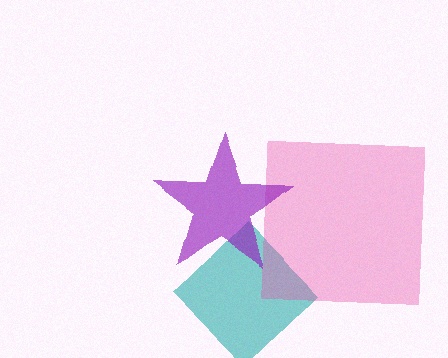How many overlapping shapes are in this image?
There are 3 overlapping shapes in the image.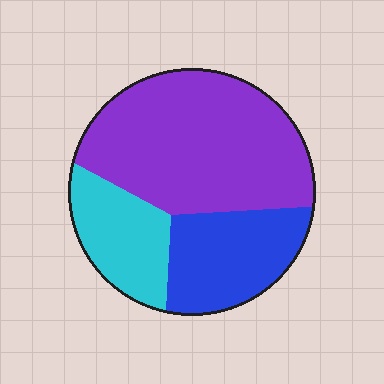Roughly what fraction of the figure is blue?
Blue takes up about one quarter (1/4) of the figure.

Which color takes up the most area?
Purple, at roughly 55%.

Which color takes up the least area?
Cyan, at roughly 20%.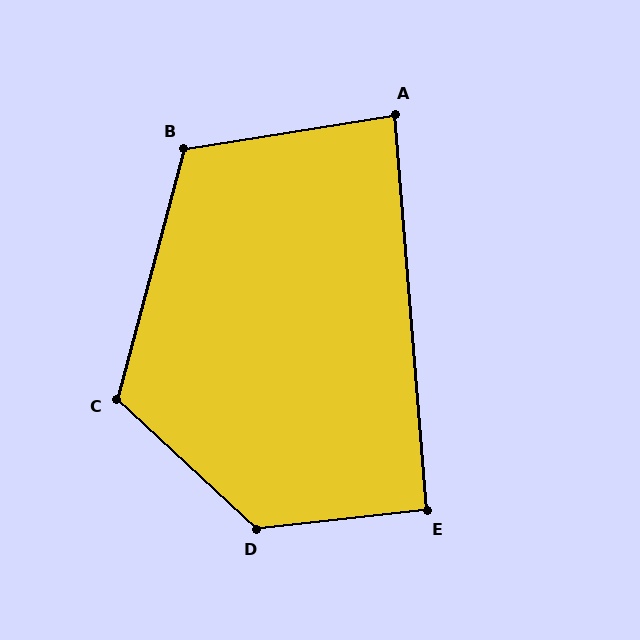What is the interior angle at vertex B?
Approximately 114 degrees (obtuse).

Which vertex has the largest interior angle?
D, at approximately 131 degrees.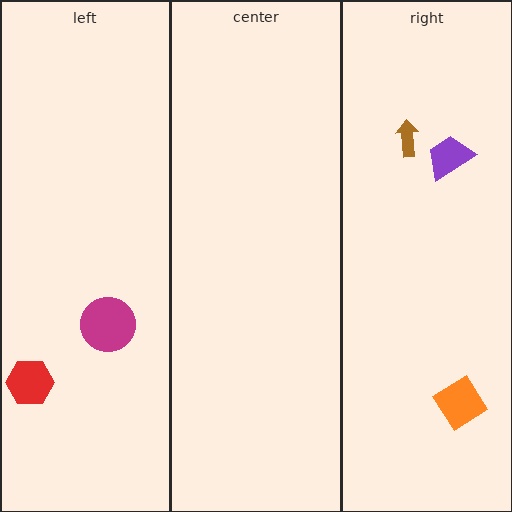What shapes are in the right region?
The purple trapezoid, the brown arrow, the orange diamond.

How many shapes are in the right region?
3.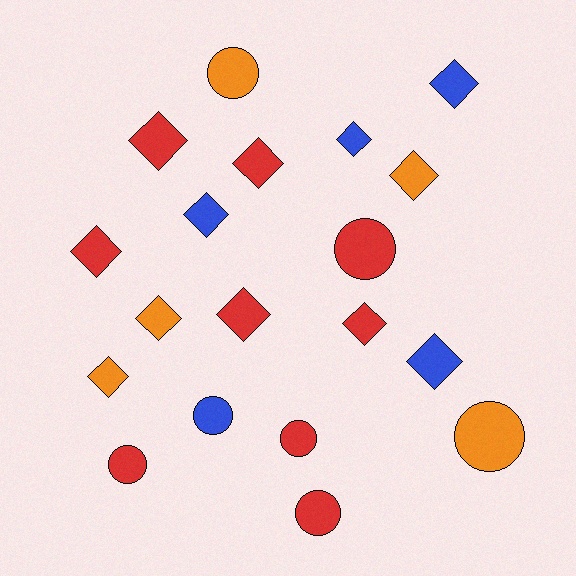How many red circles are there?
There are 4 red circles.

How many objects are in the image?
There are 19 objects.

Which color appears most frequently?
Red, with 9 objects.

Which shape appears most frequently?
Diamond, with 12 objects.